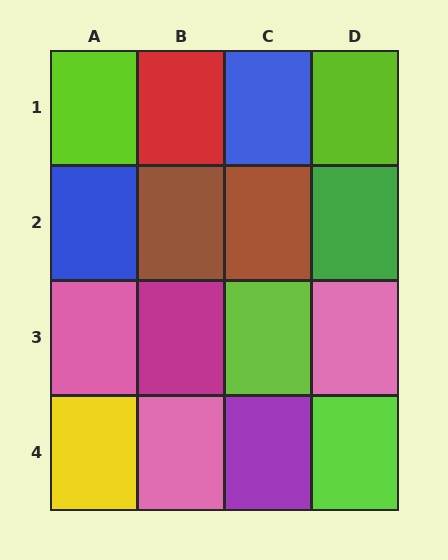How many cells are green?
1 cell is green.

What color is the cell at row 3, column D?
Pink.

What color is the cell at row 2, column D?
Green.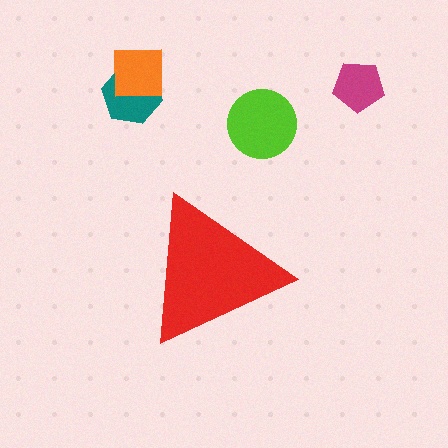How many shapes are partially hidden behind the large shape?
0 shapes are partially hidden.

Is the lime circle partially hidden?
No, the lime circle is fully visible.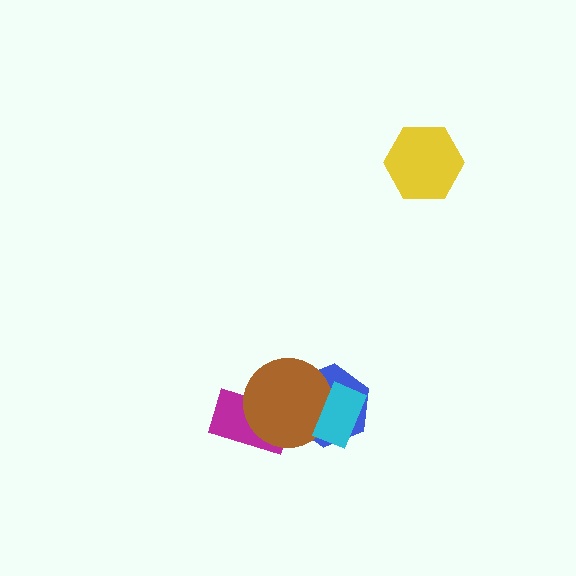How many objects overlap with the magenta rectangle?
1 object overlaps with the magenta rectangle.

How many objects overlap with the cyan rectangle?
2 objects overlap with the cyan rectangle.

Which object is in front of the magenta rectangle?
The brown circle is in front of the magenta rectangle.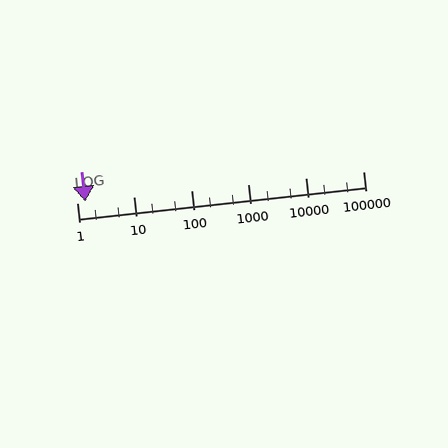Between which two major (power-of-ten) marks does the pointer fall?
The pointer is between 1 and 10.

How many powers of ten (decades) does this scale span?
The scale spans 5 decades, from 1 to 100000.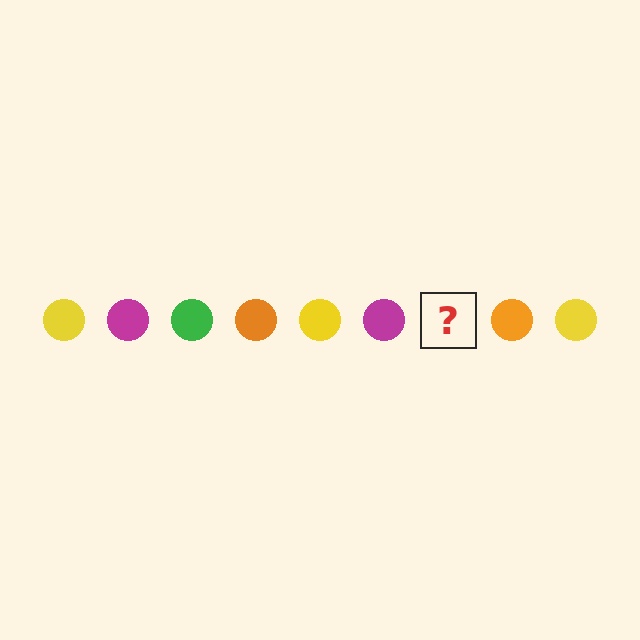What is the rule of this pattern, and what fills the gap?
The rule is that the pattern cycles through yellow, magenta, green, orange circles. The gap should be filled with a green circle.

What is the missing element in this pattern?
The missing element is a green circle.